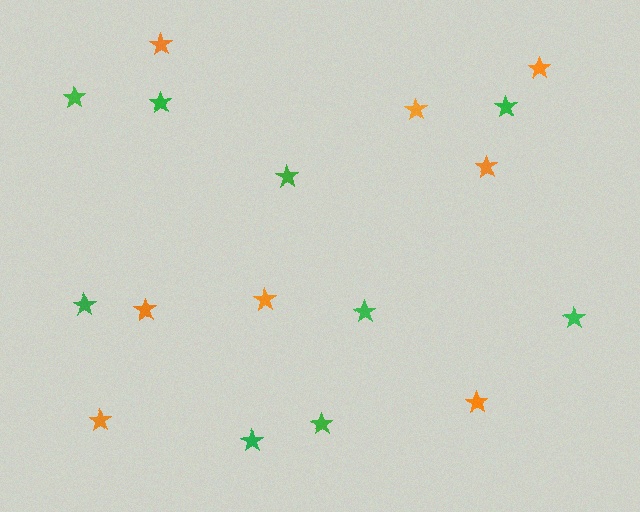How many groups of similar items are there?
There are 2 groups: one group of green stars (9) and one group of orange stars (8).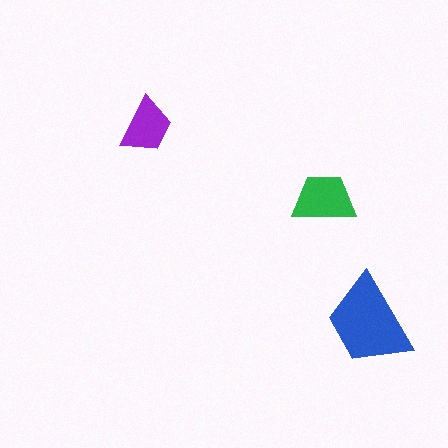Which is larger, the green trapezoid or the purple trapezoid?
The green one.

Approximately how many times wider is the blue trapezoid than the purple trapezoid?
About 1.5 times wider.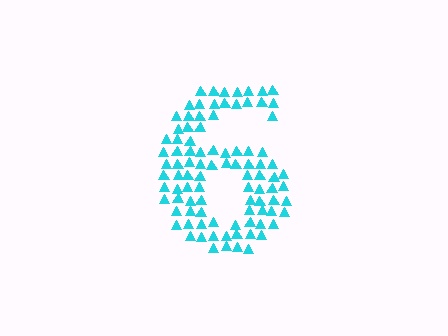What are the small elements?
The small elements are triangles.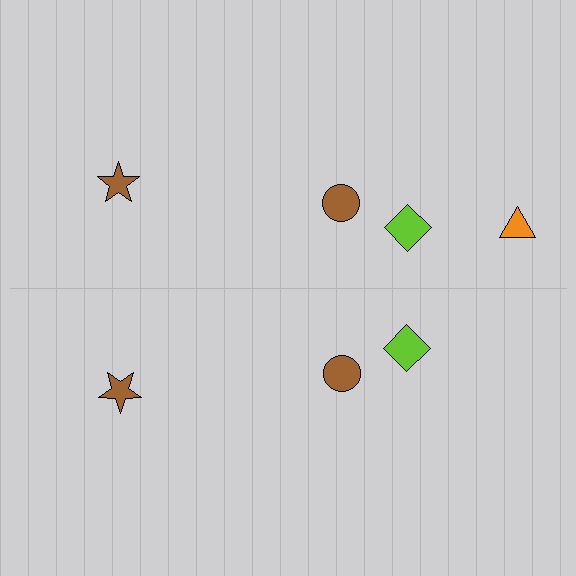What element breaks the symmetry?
A orange triangle is missing from the bottom side.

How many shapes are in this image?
There are 7 shapes in this image.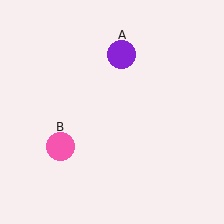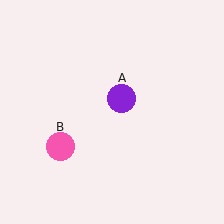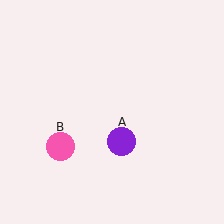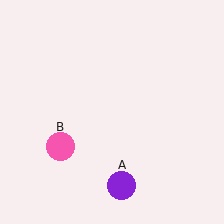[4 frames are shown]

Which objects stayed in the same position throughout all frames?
Pink circle (object B) remained stationary.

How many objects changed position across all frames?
1 object changed position: purple circle (object A).